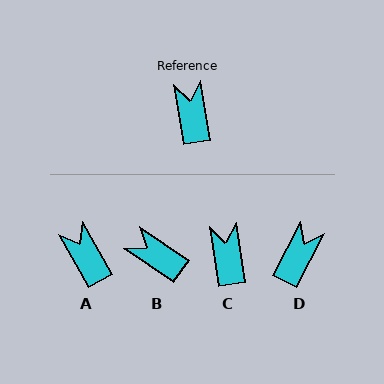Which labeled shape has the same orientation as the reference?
C.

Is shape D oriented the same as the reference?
No, it is off by about 36 degrees.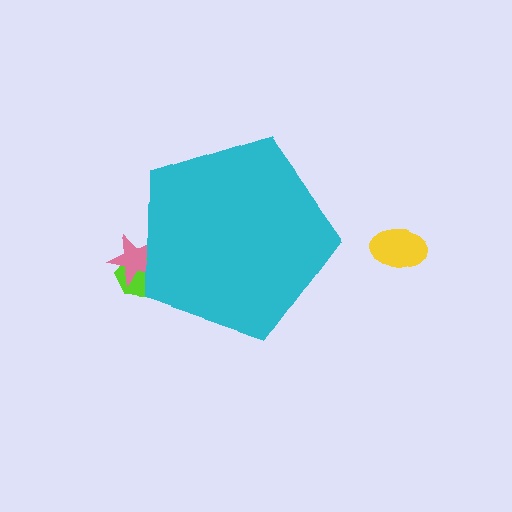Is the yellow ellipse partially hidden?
No, the yellow ellipse is fully visible.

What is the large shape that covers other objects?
A cyan pentagon.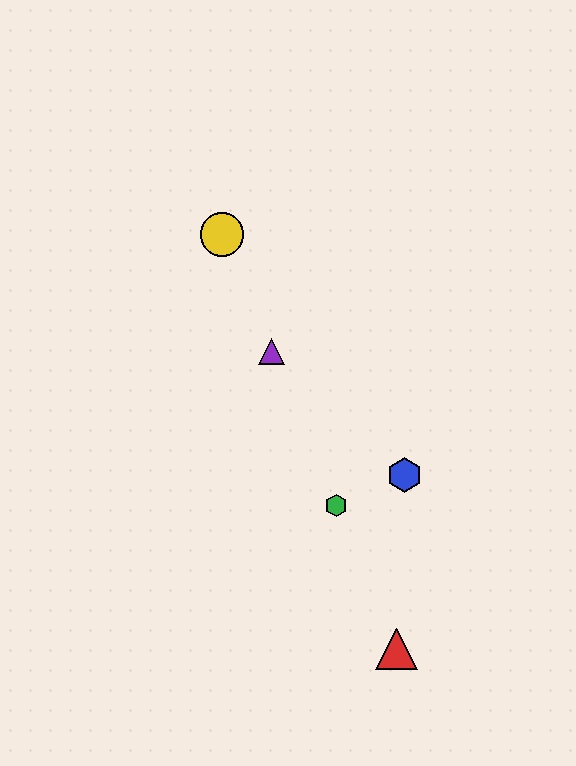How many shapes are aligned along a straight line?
4 shapes (the red triangle, the green hexagon, the yellow circle, the purple triangle) are aligned along a straight line.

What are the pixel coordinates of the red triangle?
The red triangle is at (397, 649).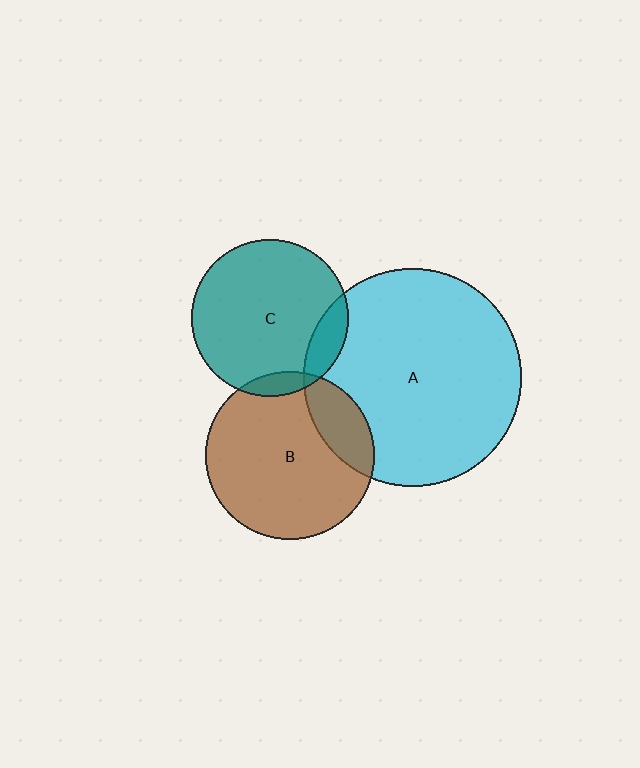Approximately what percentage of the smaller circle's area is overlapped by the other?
Approximately 10%.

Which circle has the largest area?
Circle A (cyan).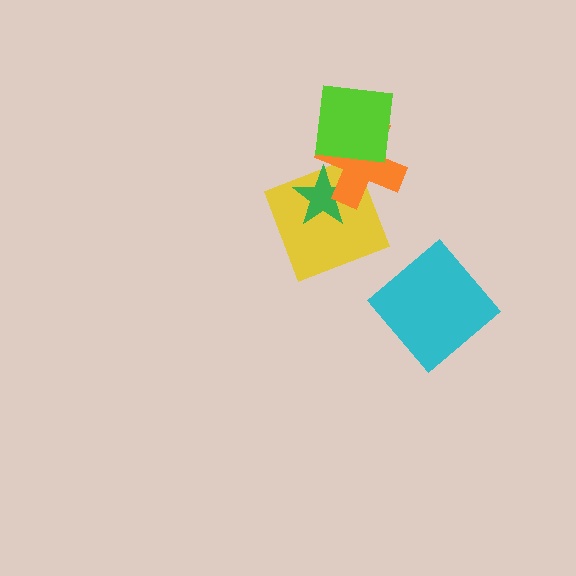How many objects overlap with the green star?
2 objects overlap with the green star.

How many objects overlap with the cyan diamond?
0 objects overlap with the cyan diamond.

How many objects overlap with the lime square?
1 object overlaps with the lime square.